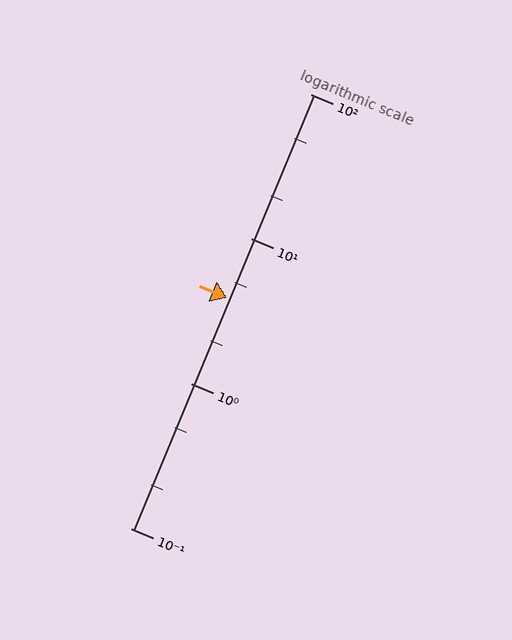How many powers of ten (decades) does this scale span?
The scale spans 3 decades, from 0.1 to 100.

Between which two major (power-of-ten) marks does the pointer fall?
The pointer is between 1 and 10.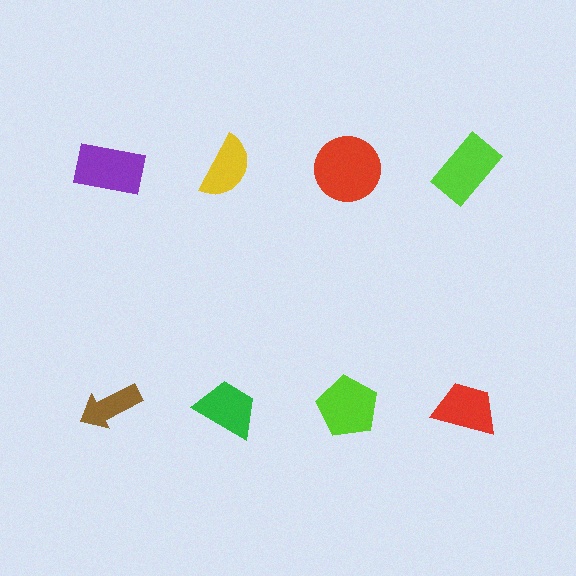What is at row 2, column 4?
A red trapezoid.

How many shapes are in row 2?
4 shapes.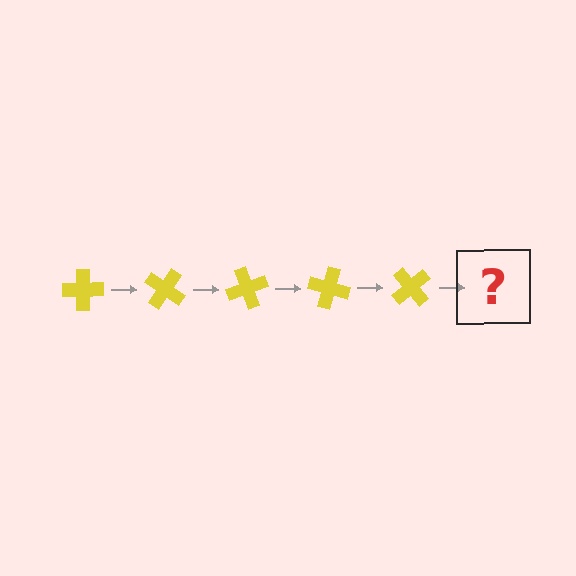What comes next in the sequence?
The next element should be a yellow cross rotated 175 degrees.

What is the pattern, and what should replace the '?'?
The pattern is that the cross rotates 35 degrees each step. The '?' should be a yellow cross rotated 175 degrees.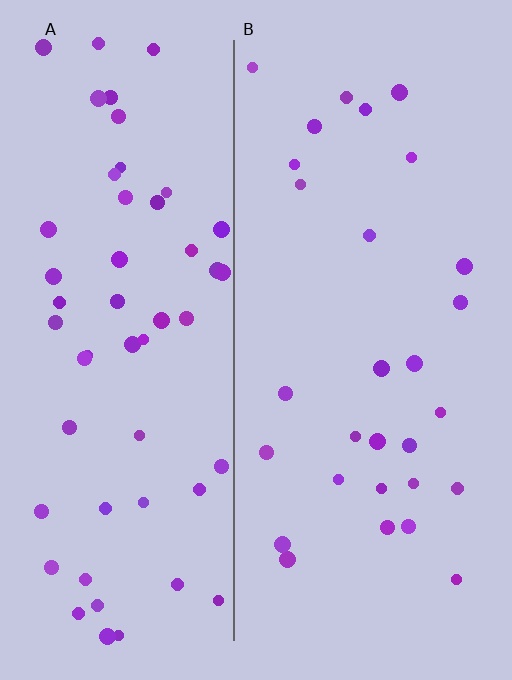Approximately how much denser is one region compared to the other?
Approximately 1.9× — region A over region B.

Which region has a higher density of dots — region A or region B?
A (the left).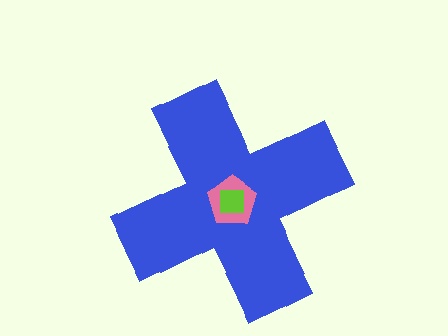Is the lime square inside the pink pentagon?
Yes.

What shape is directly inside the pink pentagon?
The lime square.